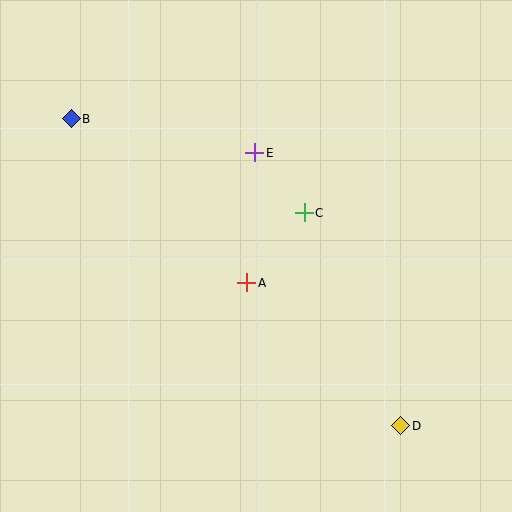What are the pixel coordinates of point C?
Point C is at (304, 213).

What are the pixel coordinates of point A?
Point A is at (247, 283).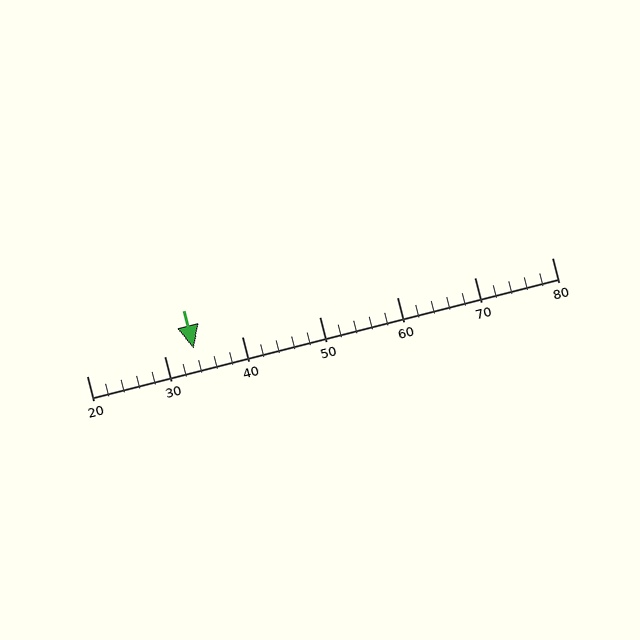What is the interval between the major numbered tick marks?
The major tick marks are spaced 10 units apart.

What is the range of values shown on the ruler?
The ruler shows values from 20 to 80.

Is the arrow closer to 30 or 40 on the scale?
The arrow is closer to 30.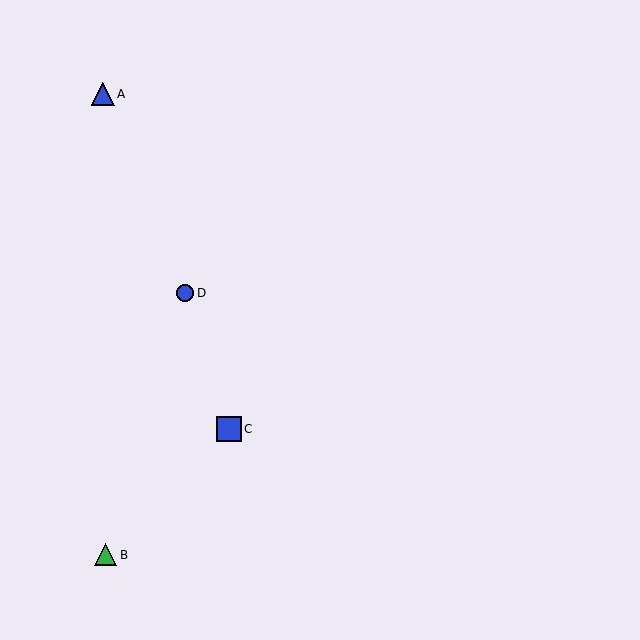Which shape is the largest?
The blue square (labeled C) is the largest.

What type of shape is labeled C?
Shape C is a blue square.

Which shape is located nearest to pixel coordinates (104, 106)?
The blue triangle (labeled A) at (103, 94) is nearest to that location.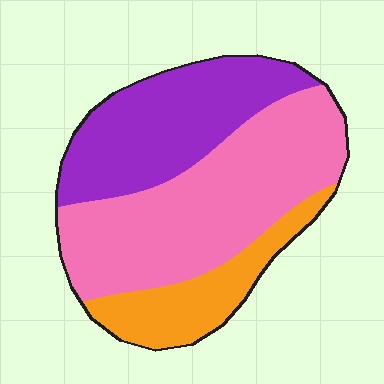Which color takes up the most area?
Pink, at roughly 50%.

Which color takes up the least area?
Orange, at roughly 20%.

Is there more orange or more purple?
Purple.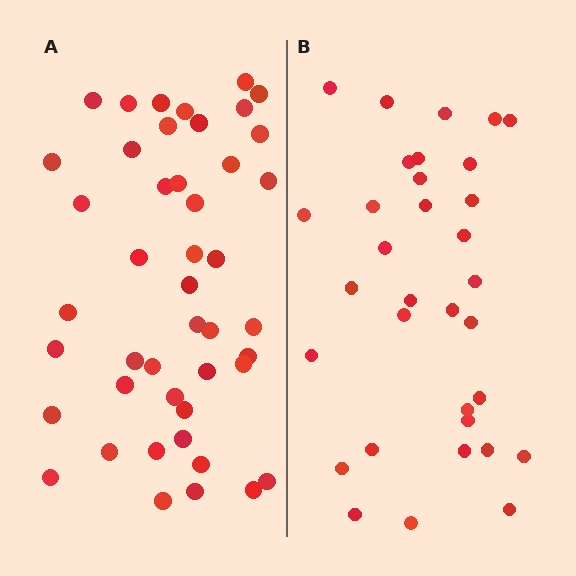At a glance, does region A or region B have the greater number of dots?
Region A (the left region) has more dots.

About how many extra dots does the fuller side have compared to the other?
Region A has roughly 12 or so more dots than region B.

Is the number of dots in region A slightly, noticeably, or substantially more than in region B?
Region A has noticeably more, but not dramatically so. The ratio is roughly 1.4 to 1.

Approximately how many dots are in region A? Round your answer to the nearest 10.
About 40 dots. (The exact count is 45, which rounds to 40.)